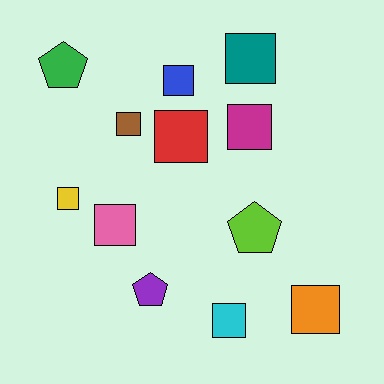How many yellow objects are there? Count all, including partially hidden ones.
There is 1 yellow object.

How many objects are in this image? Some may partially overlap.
There are 12 objects.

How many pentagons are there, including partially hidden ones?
There are 3 pentagons.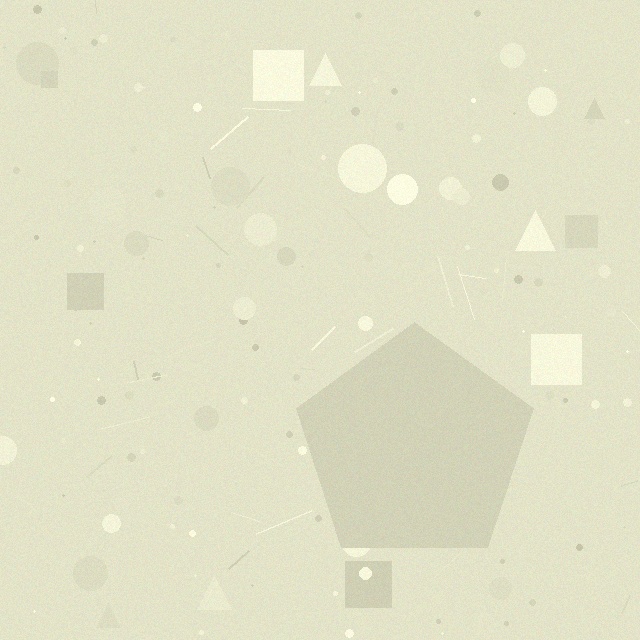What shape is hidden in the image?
A pentagon is hidden in the image.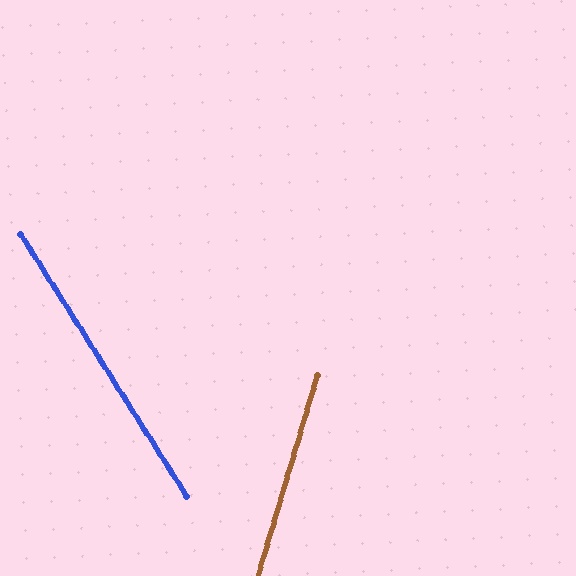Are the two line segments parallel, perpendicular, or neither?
Neither parallel nor perpendicular — they differ by about 49°.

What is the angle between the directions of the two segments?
Approximately 49 degrees.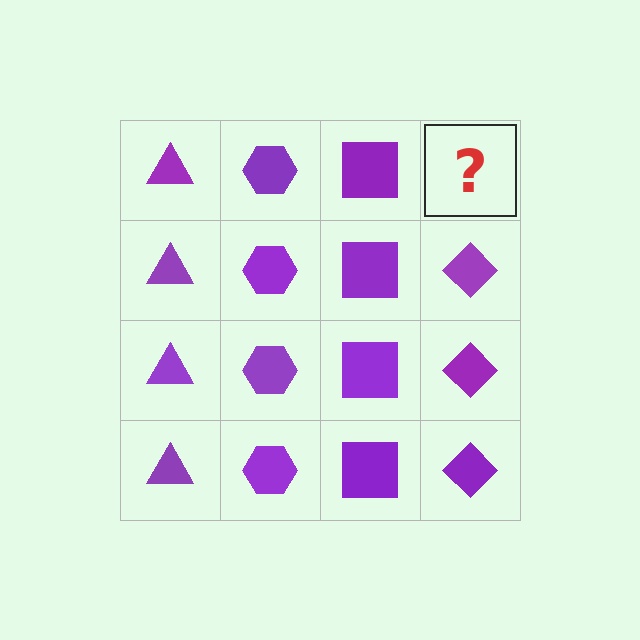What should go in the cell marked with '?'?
The missing cell should contain a purple diamond.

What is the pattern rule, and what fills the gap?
The rule is that each column has a consistent shape. The gap should be filled with a purple diamond.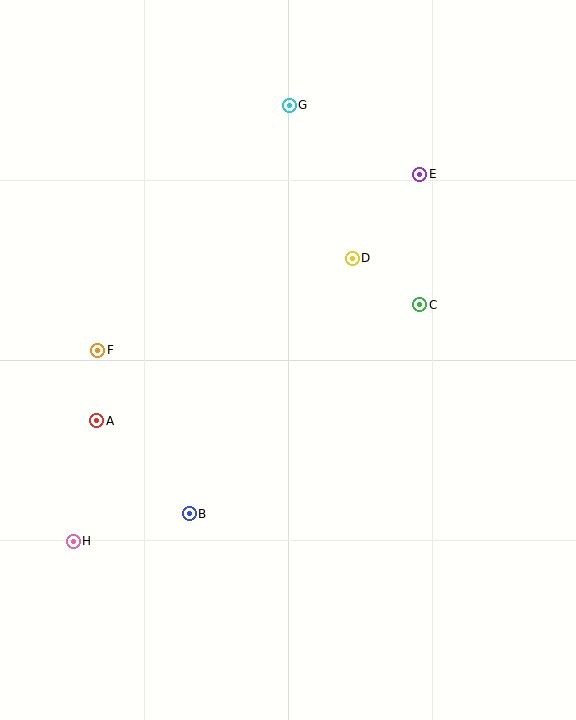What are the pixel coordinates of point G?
Point G is at (289, 105).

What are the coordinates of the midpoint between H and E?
The midpoint between H and E is at (246, 358).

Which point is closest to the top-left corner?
Point G is closest to the top-left corner.